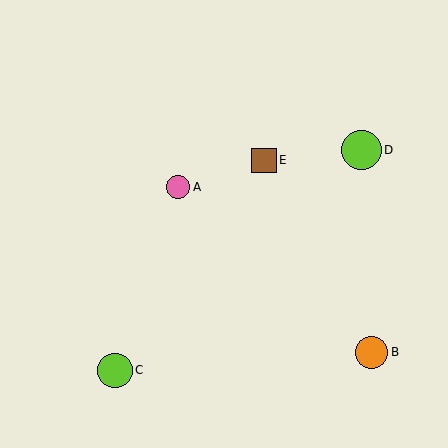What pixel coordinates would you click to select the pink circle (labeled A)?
Click at (178, 187) to select the pink circle A.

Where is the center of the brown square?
The center of the brown square is at (264, 160).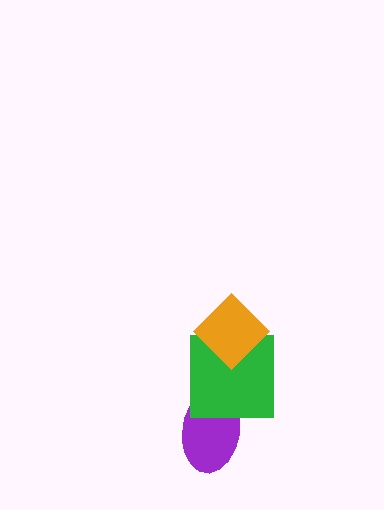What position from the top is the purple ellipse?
The purple ellipse is 3rd from the top.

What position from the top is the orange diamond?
The orange diamond is 1st from the top.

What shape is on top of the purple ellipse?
The green square is on top of the purple ellipse.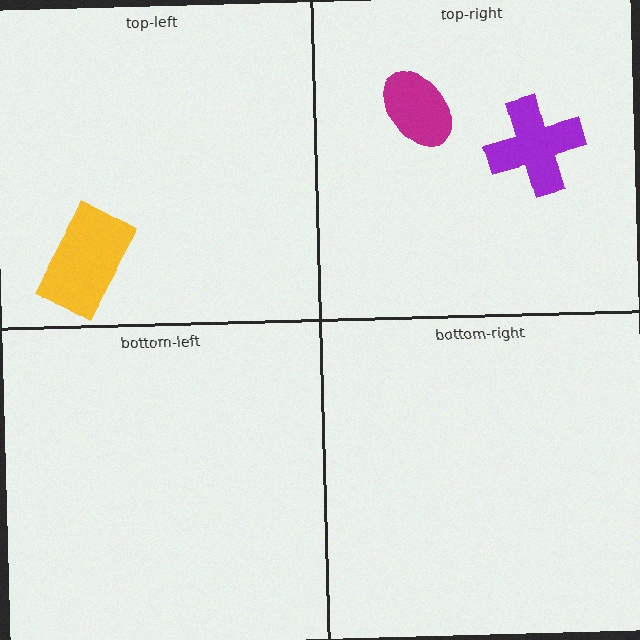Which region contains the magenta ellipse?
The top-right region.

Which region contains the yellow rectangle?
The top-left region.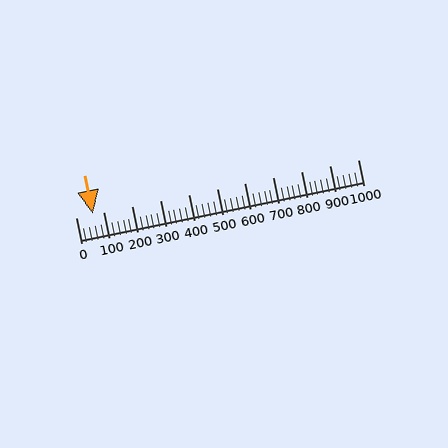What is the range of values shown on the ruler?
The ruler shows values from 0 to 1000.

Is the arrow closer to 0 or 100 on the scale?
The arrow is closer to 100.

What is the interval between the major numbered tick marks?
The major tick marks are spaced 100 units apart.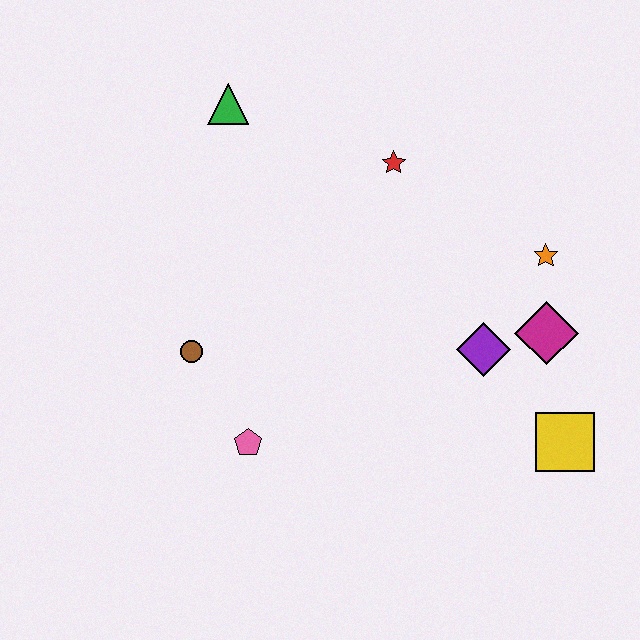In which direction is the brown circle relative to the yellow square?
The brown circle is to the left of the yellow square.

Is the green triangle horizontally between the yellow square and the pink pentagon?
No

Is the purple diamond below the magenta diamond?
Yes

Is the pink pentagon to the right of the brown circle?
Yes